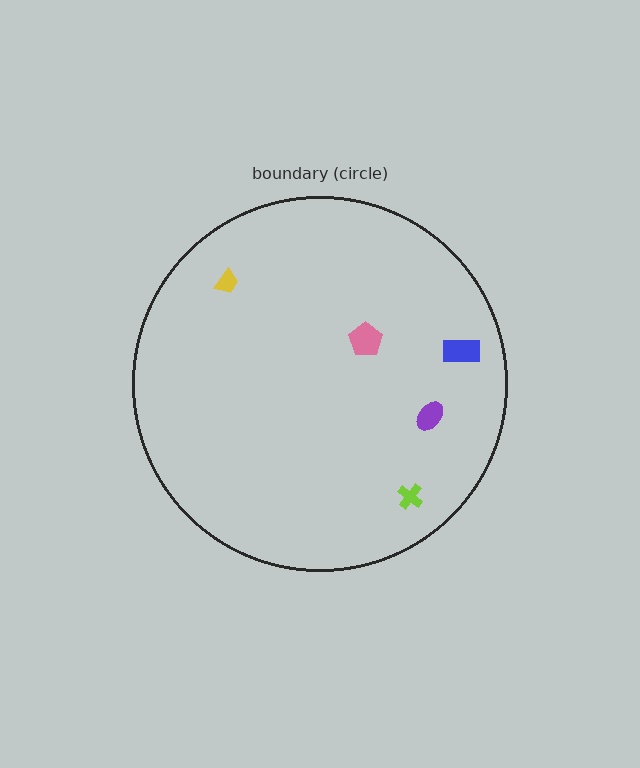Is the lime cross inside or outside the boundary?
Inside.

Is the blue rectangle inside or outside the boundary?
Inside.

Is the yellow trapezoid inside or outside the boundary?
Inside.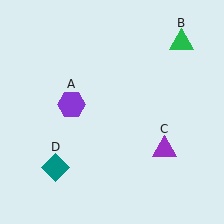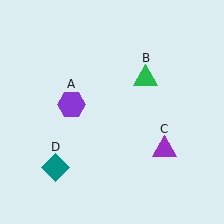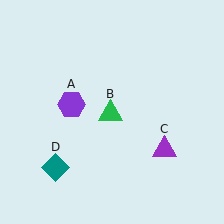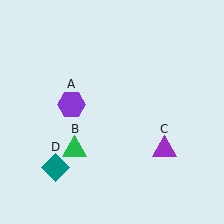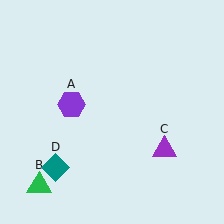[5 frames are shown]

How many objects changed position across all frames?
1 object changed position: green triangle (object B).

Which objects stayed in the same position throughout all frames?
Purple hexagon (object A) and purple triangle (object C) and teal diamond (object D) remained stationary.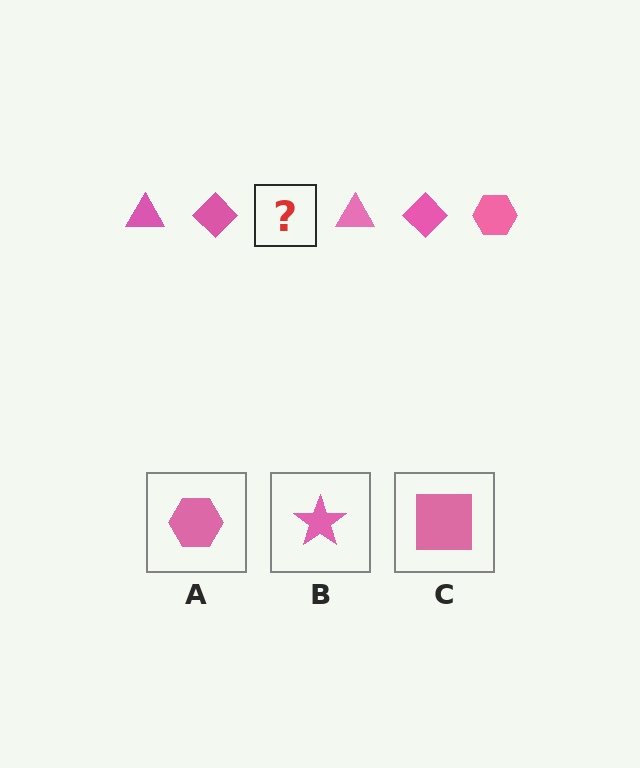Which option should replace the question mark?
Option A.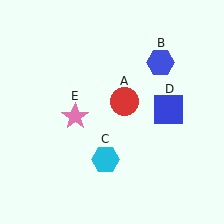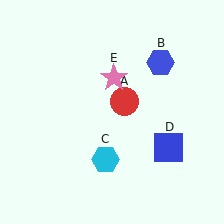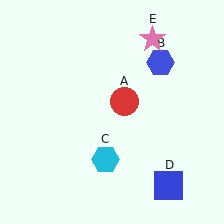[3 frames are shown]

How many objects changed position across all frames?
2 objects changed position: blue square (object D), pink star (object E).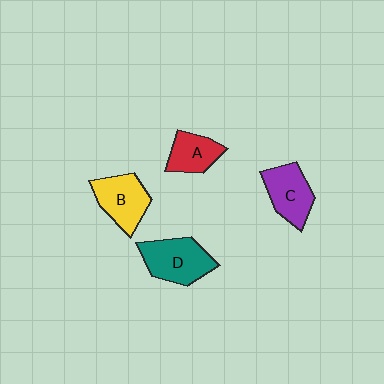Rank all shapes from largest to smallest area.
From largest to smallest: D (teal), B (yellow), C (purple), A (red).